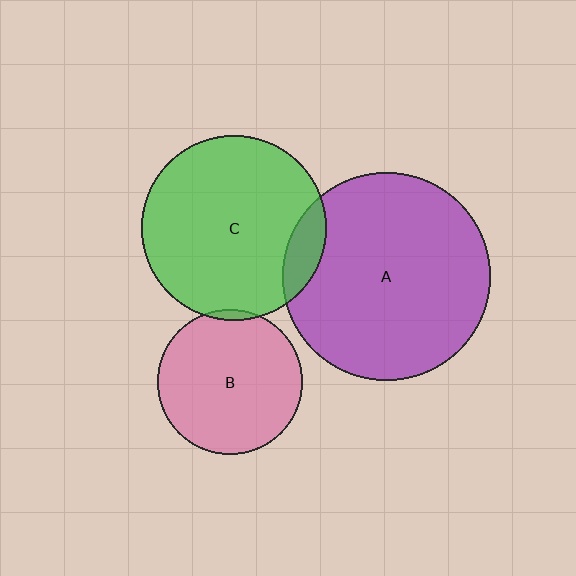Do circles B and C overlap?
Yes.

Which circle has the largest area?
Circle A (purple).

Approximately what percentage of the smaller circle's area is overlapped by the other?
Approximately 5%.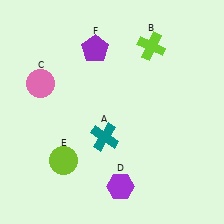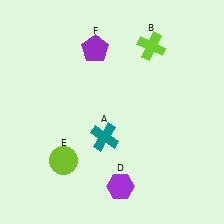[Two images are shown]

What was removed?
The pink circle (C) was removed in Image 2.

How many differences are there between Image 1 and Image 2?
There is 1 difference between the two images.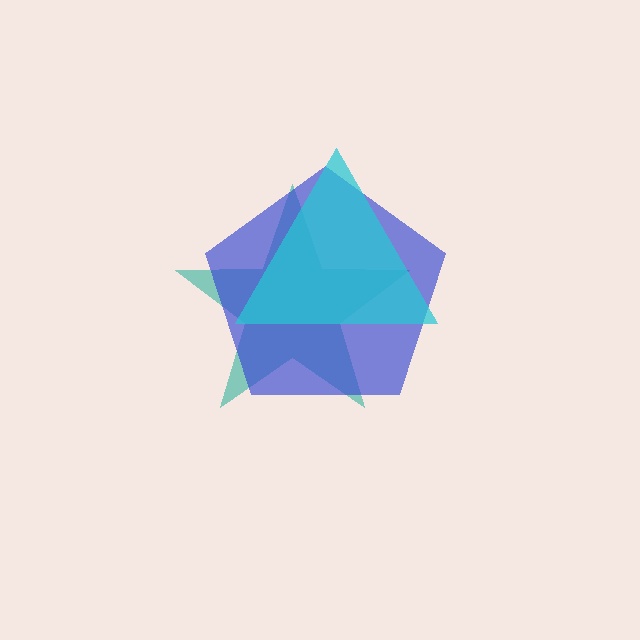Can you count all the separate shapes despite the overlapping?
Yes, there are 3 separate shapes.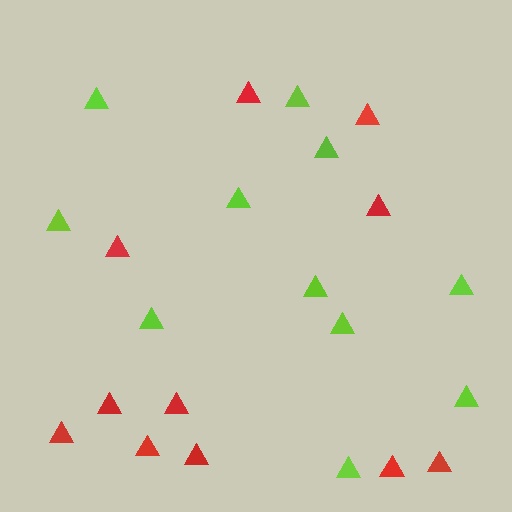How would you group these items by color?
There are 2 groups: one group of lime triangles (11) and one group of red triangles (11).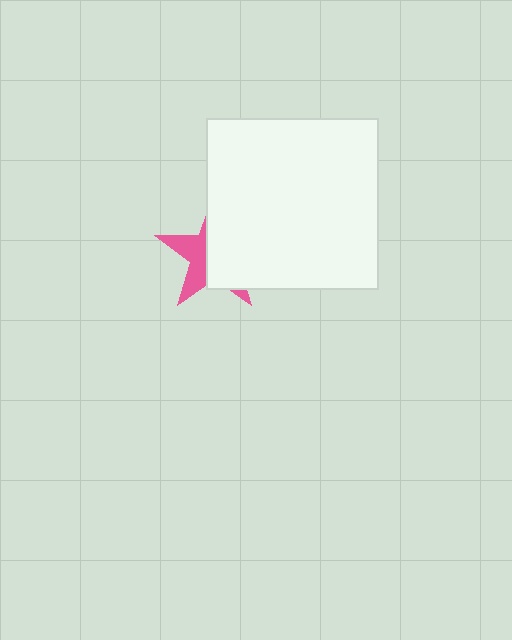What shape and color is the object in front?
The object in front is a white square.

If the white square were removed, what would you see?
You would see the complete pink star.